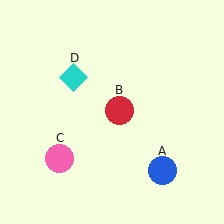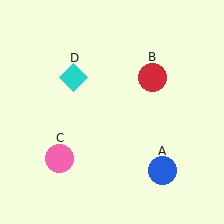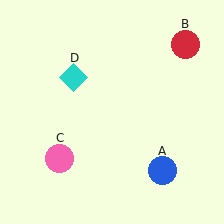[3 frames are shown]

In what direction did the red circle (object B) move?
The red circle (object B) moved up and to the right.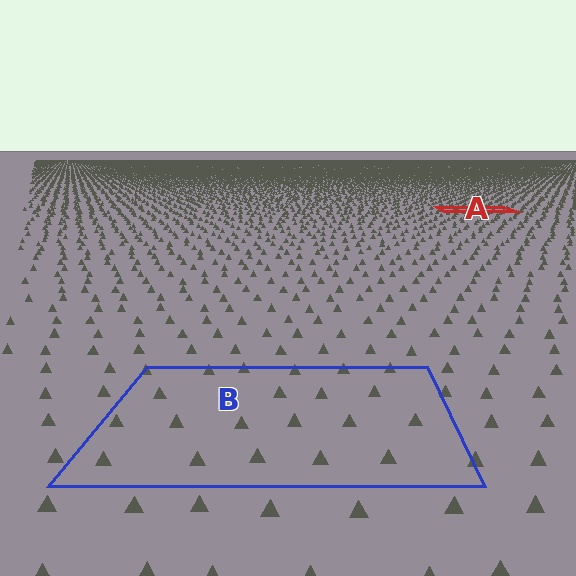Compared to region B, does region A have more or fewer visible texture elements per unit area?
Region A has more texture elements per unit area — they are packed more densely because it is farther away.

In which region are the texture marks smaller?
The texture marks are smaller in region A, because it is farther away.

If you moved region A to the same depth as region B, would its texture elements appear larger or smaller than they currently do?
They would appear larger. At a closer depth, the same texture elements are projected at a bigger on-screen size.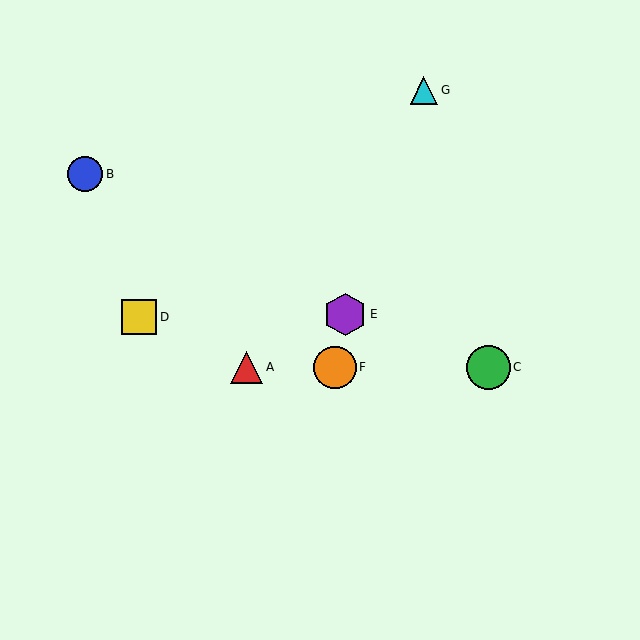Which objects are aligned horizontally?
Objects A, C, F are aligned horizontally.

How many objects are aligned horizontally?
3 objects (A, C, F) are aligned horizontally.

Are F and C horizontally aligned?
Yes, both are at y≈367.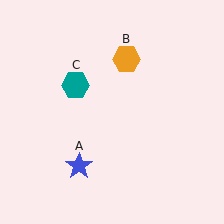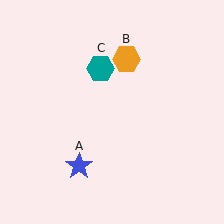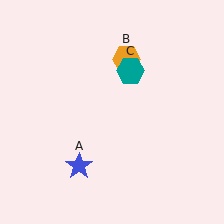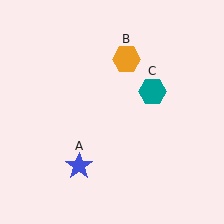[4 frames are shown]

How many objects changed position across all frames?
1 object changed position: teal hexagon (object C).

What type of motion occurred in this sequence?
The teal hexagon (object C) rotated clockwise around the center of the scene.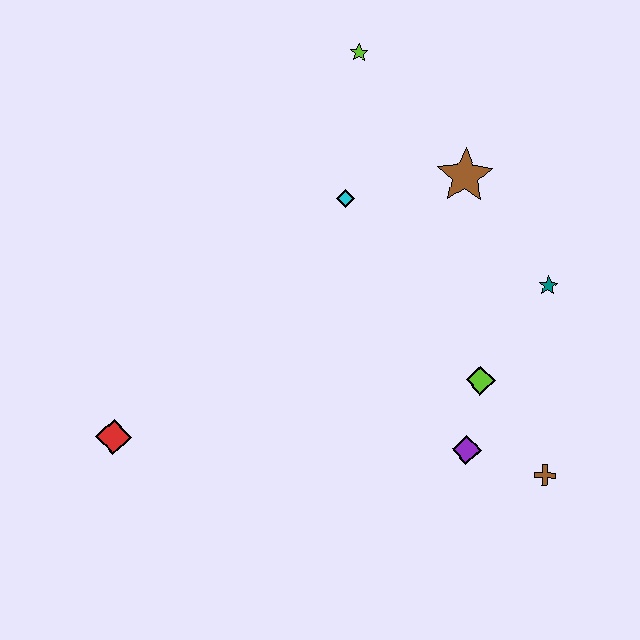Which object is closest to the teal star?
The lime diamond is closest to the teal star.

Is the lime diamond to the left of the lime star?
No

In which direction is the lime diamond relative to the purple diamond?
The lime diamond is above the purple diamond.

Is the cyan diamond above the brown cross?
Yes